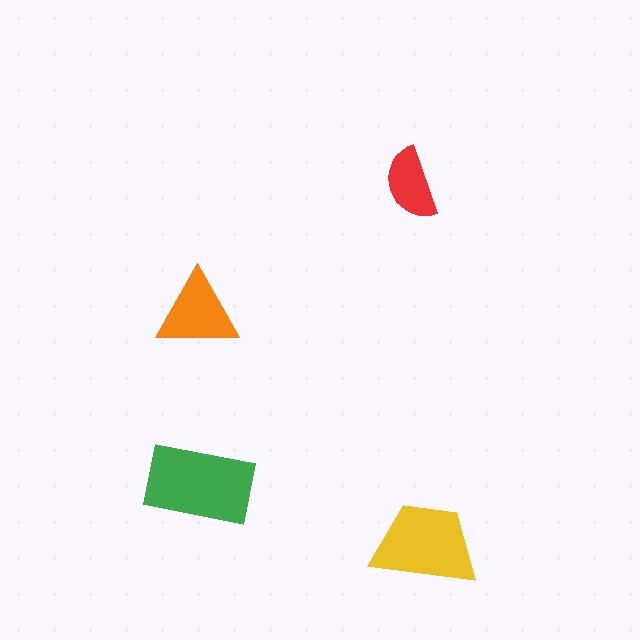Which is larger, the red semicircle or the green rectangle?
The green rectangle.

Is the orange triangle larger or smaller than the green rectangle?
Smaller.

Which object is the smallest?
The red semicircle.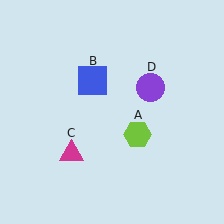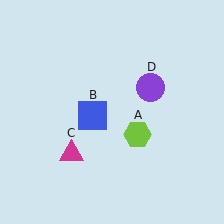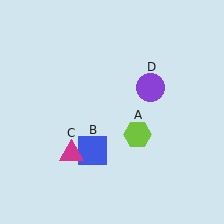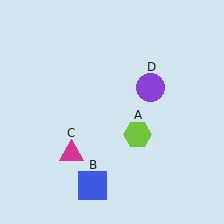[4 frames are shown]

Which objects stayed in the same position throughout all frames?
Lime hexagon (object A) and magenta triangle (object C) and purple circle (object D) remained stationary.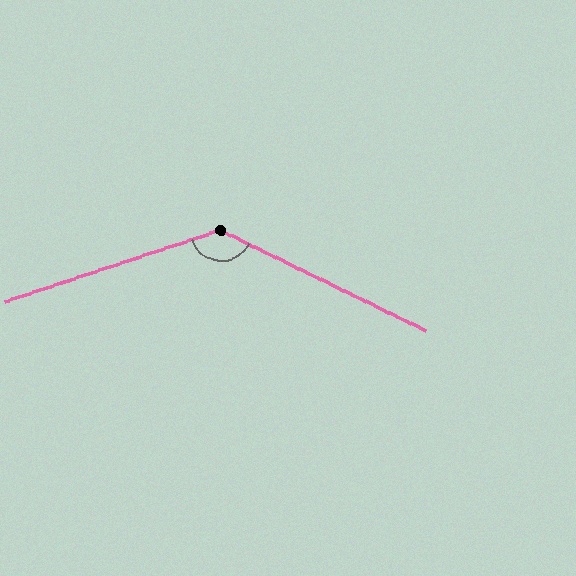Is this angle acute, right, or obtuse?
It is obtuse.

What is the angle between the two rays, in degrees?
Approximately 135 degrees.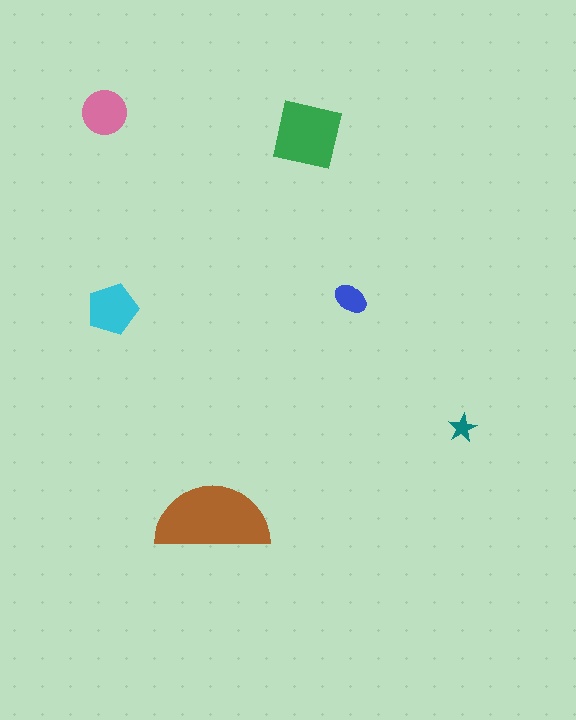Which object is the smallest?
The teal star.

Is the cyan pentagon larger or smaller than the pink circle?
Larger.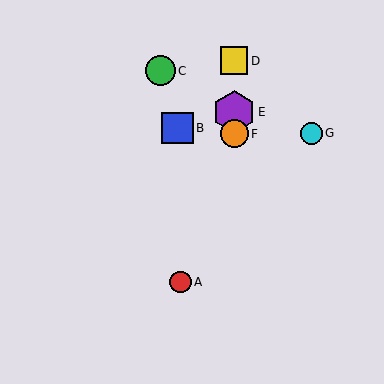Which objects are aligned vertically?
Objects D, E, F are aligned vertically.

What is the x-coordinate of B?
Object B is at x≈177.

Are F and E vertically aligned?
Yes, both are at x≈234.